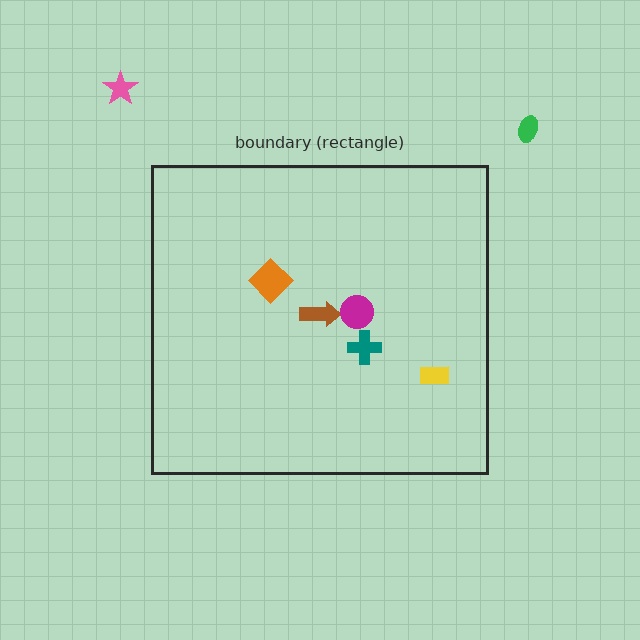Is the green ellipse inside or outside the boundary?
Outside.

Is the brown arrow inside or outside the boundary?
Inside.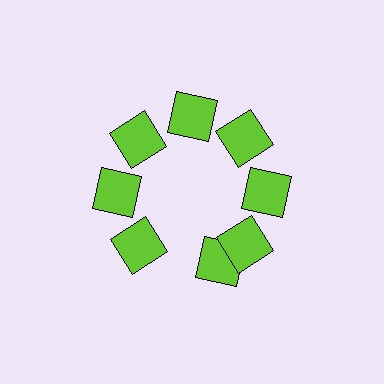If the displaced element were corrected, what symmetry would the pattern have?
It would have 8-fold rotational symmetry — the pattern would map onto itself every 45 degrees.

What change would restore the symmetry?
The symmetry would be restored by rotating it back into even spacing with its neighbors so that all 8 squares sit at equal angles and equal distance from the center.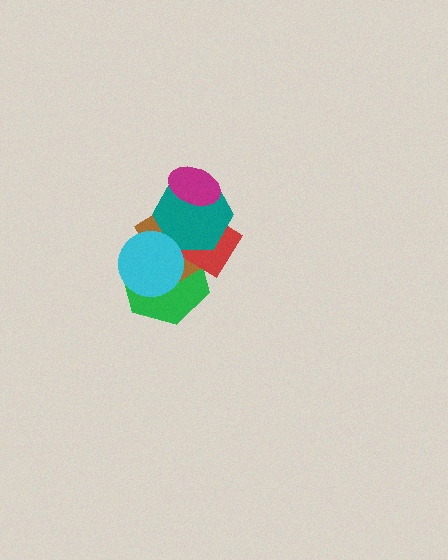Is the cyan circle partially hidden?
No, no other shape covers it.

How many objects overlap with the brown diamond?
5 objects overlap with the brown diamond.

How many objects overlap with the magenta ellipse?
2 objects overlap with the magenta ellipse.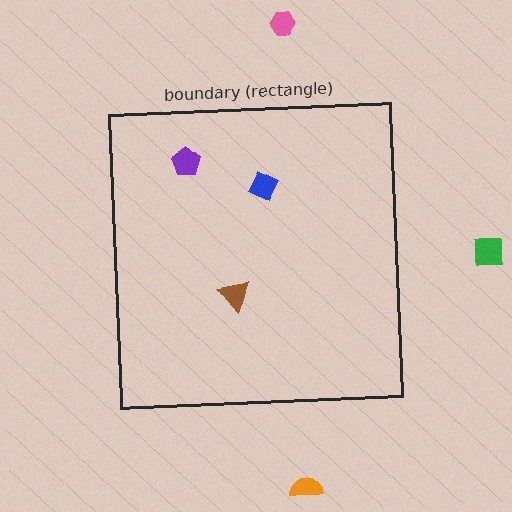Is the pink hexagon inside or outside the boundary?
Outside.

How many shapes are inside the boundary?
3 inside, 3 outside.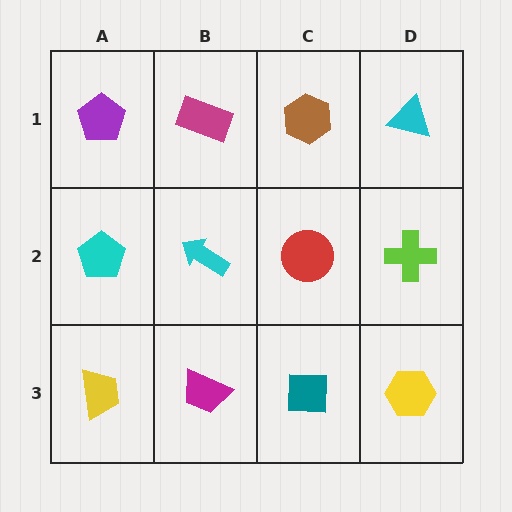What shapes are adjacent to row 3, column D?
A lime cross (row 2, column D), a teal square (row 3, column C).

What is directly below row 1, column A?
A cyan pentagon.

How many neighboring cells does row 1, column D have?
2.